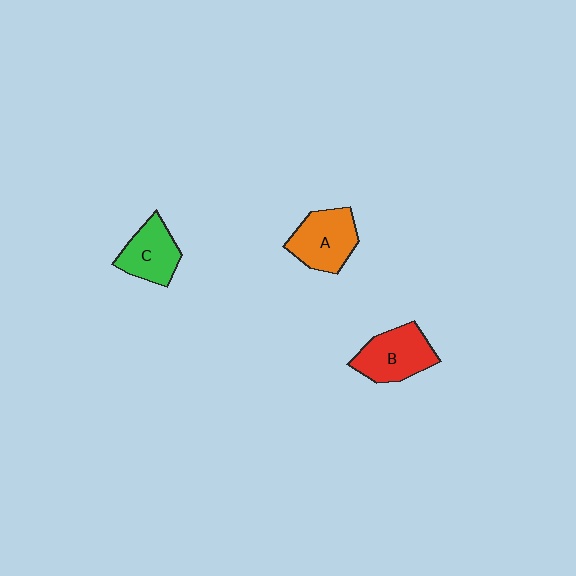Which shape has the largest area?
Shape B (red).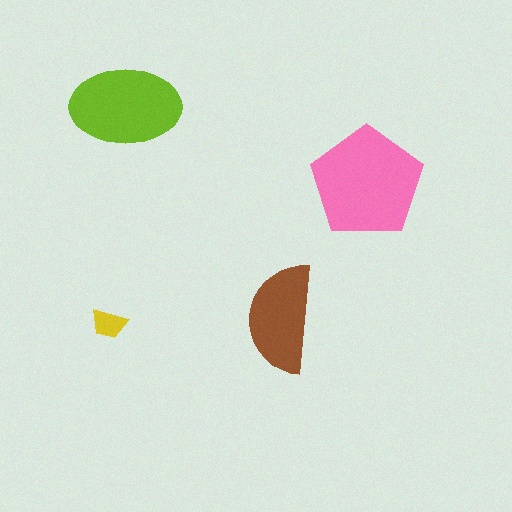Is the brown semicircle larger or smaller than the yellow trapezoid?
Larger.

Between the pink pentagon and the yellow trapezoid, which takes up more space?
The pink pentagon.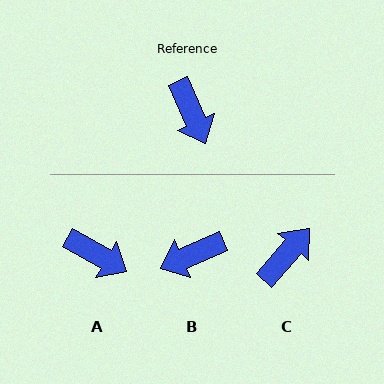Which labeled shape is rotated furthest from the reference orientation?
C, about 115 degrees away.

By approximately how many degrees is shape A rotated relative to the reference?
Approximately 36 degrees counter-clockwise.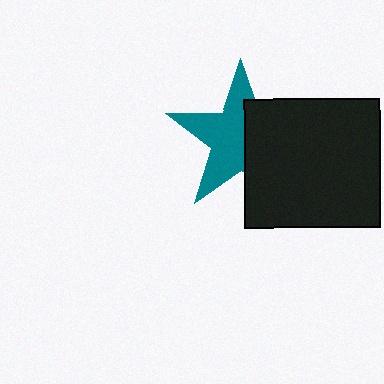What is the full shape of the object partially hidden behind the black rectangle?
The partially hidden object is a teal star.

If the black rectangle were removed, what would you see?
You would see the complete teal star.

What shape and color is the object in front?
The object in front is a black rectangle.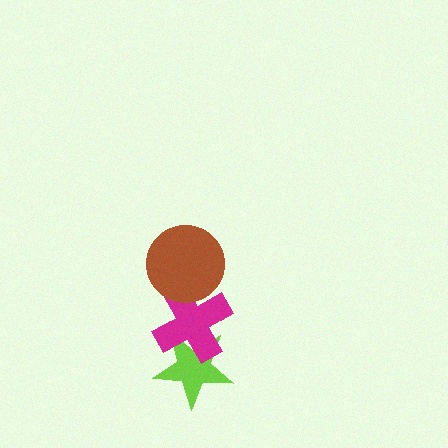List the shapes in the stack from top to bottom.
From top to bottom: the brown circle, the magenta cross, the lime star.